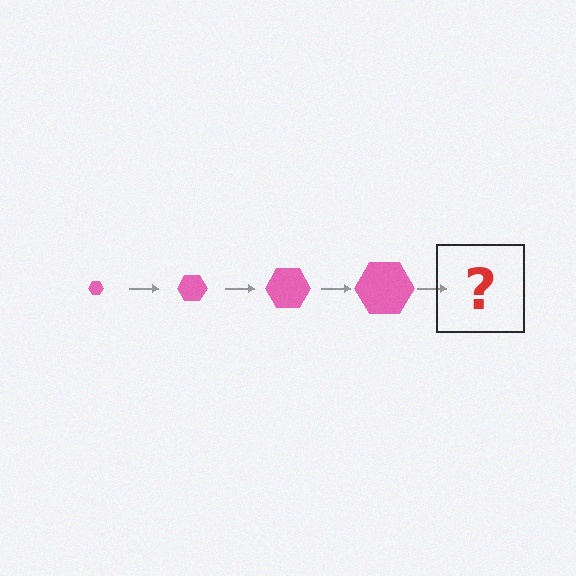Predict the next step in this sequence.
The next step is a pink hexagon, larger than the previous one.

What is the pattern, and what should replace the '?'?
The pattern is that the hexagon gets progressively larger each step. The '?' should be a pink hexagon, larger than the previous one.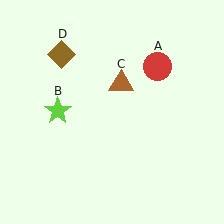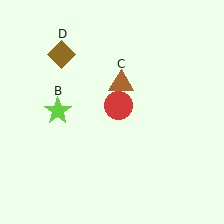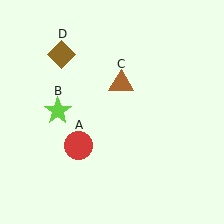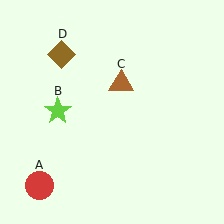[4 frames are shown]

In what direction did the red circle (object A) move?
The red circle (object A) moved down and to the left.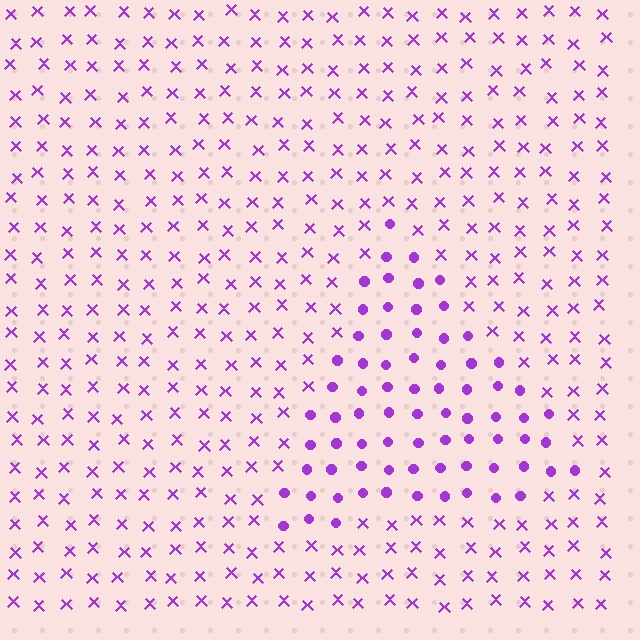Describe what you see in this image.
The image is filled with small purple elements arranged in a uniform grid. A triangle-shaped region contains circles, while the surrounding area contains X marks. The boundary is defined purely by the change in element shape.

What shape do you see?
I see a triangle.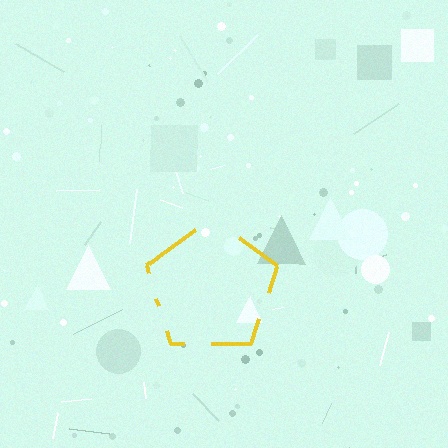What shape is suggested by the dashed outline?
The dashed outline suggests a pentagon.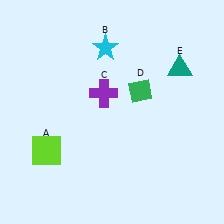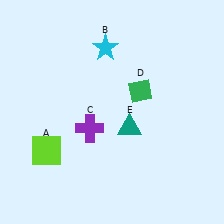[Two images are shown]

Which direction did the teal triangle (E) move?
The teal triangle (E) moved down.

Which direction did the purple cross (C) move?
The purple cross (C) moved down.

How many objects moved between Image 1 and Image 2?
2 objects moved between the two images.